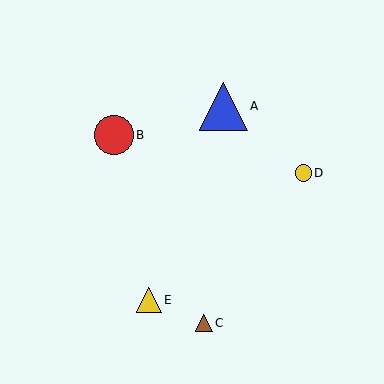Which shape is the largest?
The blue triangle (labeled A) is the largest.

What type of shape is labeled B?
Shape B is a red circle.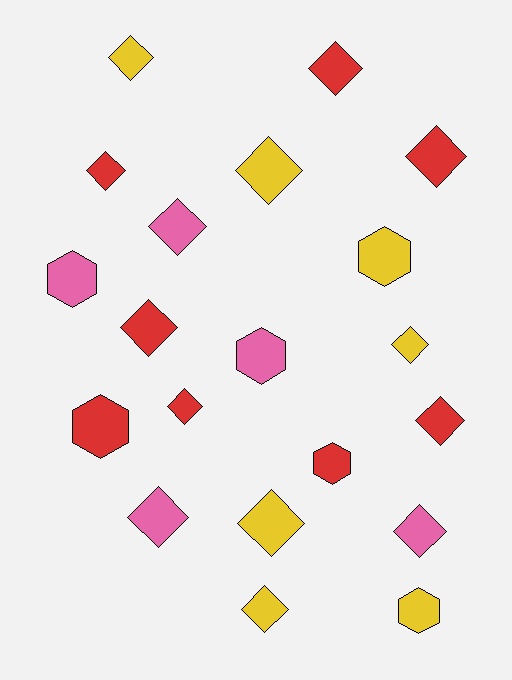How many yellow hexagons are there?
There are 2 yellow hexagons.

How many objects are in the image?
There are 20 objects.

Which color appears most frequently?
Red, with 8 objects.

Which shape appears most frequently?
Diamond, with 14 objects.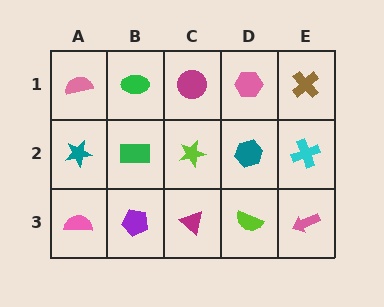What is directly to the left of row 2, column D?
A lime star.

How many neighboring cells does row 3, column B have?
3.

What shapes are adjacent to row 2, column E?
A brown cross (row 1, column E), a pink arrow (row 3, column E), a teal hexagon (row 2, column D).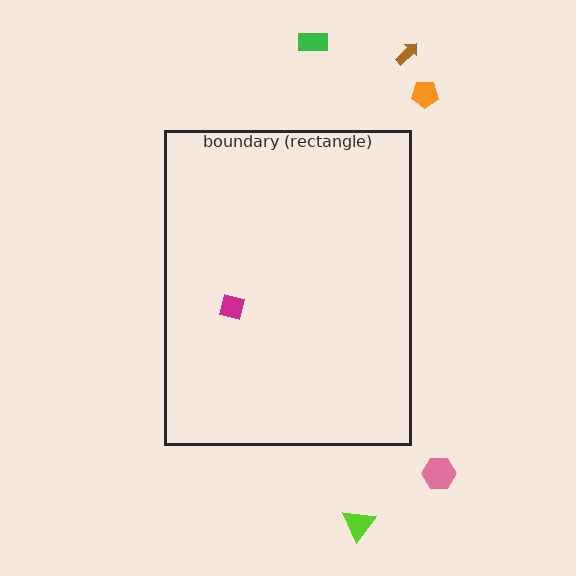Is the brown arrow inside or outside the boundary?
Outside.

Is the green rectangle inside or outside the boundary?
Outside.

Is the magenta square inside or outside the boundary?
Inside.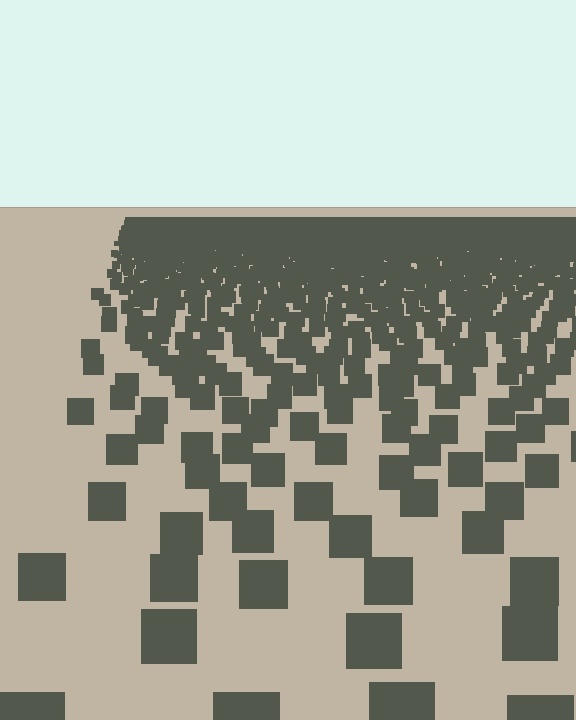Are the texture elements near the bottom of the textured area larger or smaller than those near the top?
Larger. Near the bottom, elements are closer to the viewer and appear at a bigger on-screen size.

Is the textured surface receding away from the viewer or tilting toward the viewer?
The surface is receding away from the viewer. Texture elements get smaller and denser toward the top.